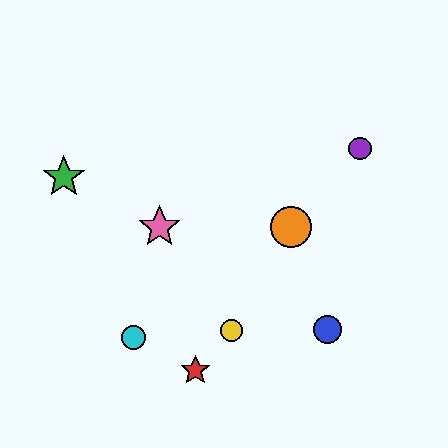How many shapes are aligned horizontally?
2 shapes (the orange circle, the pink star) are aligned horizontally.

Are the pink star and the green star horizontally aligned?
No, the pink star is at y≈227 and the green star is at y≈177.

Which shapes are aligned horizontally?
The orange circle, the pink star are aligned horizontally.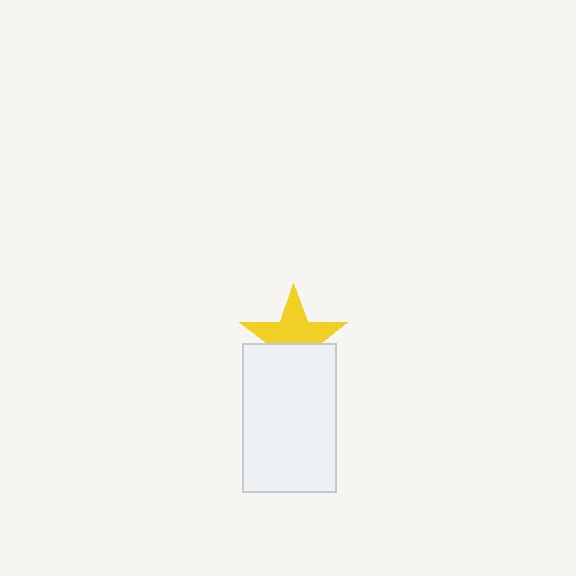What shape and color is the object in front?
The object in front is a white rectangle.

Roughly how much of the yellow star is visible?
About half of it is visible (roughly 60%).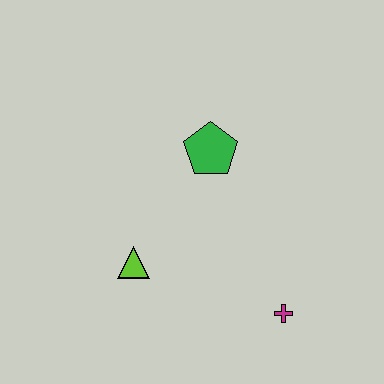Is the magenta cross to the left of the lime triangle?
No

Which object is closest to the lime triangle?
The green pentagon is closest to the lime triangle.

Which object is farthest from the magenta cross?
The green pentagon is farthest from the magenta cross.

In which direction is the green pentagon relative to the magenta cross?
The green pentagon is above the magenta cross.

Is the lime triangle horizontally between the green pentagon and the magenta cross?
No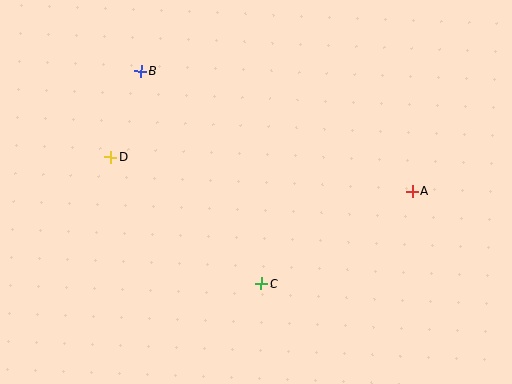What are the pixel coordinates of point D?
Point D is at (111, 157).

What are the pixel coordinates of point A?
Point A is at (412, 191).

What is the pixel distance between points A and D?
The distance between A and D is 304 pixels.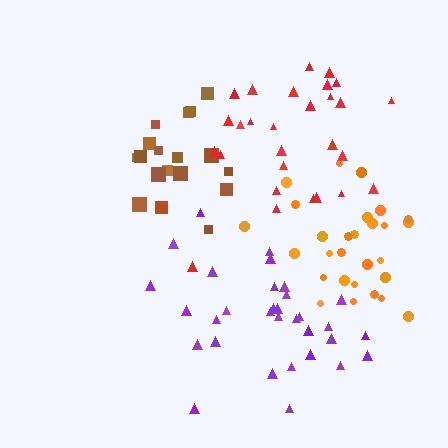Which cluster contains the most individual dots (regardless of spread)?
Purple (32).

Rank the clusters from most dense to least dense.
orange, brown, purple, red.